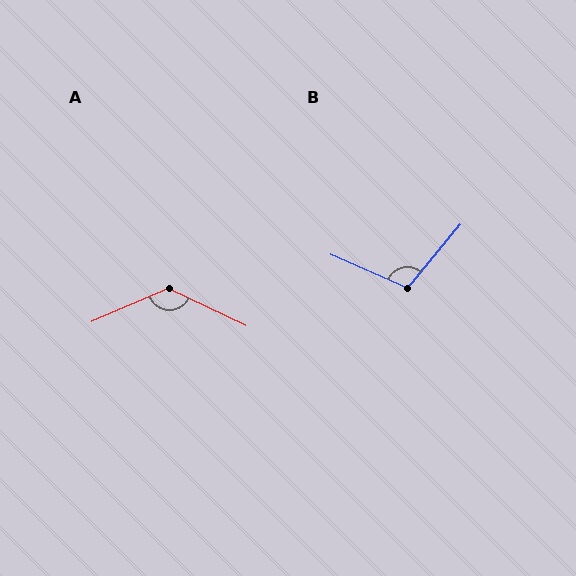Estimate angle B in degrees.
Approximately 106 degrees.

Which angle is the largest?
A, at approximately 131 degrees.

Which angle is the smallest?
B, at approximately 106 degrees.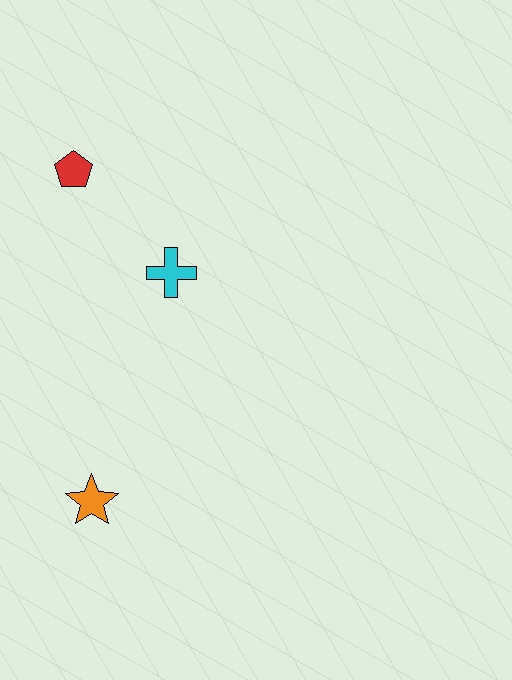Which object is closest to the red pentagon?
The cyan cross is closest to the red pentagon.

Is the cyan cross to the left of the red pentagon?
No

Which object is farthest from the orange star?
The red pentagon is farthest from the orange star.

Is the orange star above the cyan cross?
No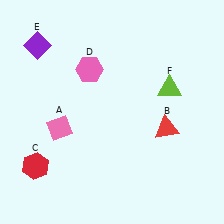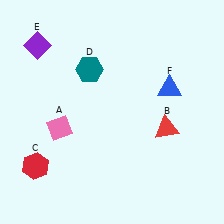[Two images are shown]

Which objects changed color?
D changed from pink to teal. F changed from lime to blue.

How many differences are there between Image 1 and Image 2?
There are 2 differences between the two images.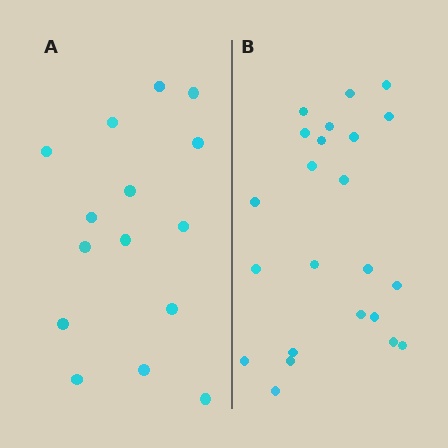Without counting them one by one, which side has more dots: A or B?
Region B (the right region) has more dots.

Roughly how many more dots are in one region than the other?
Region B has roughly 8 or so more dots than region A.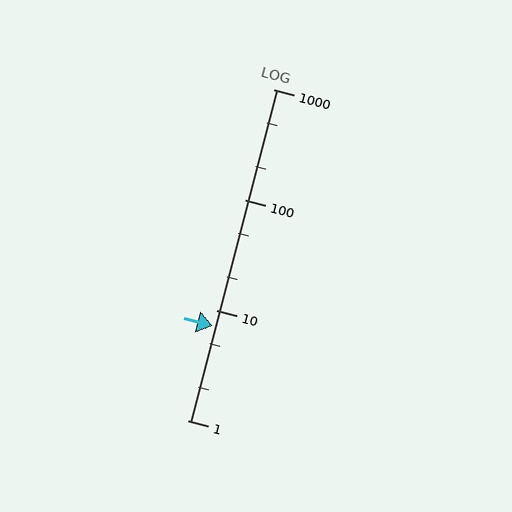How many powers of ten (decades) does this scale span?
The scale spans 3 decades, from 1 to 1000.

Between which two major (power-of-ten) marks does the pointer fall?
The pointer is between 1 and 10.